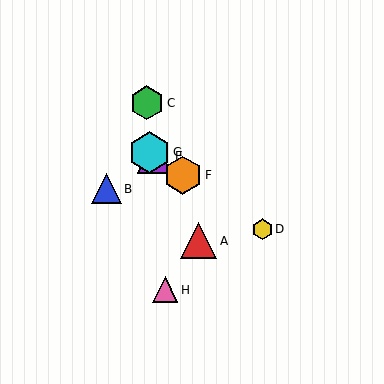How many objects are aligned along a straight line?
4 objects (D, E, F, G) are aligned along a straight line.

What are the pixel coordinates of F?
Object F is at (183, 175).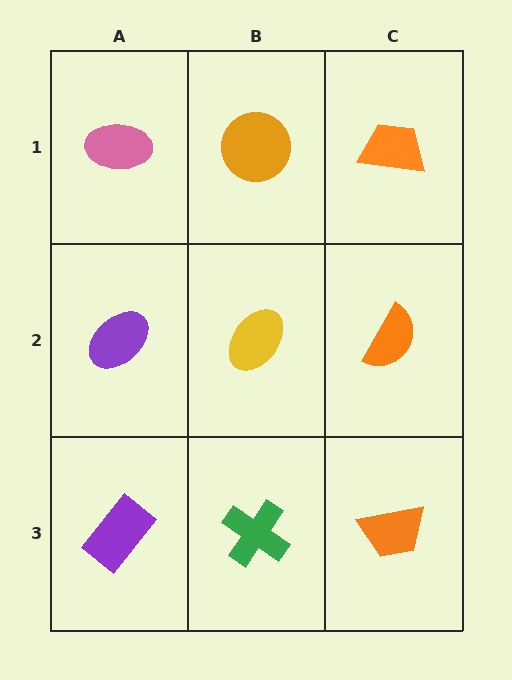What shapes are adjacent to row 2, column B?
An orange circle (row 1, column B), a green cross (row 3, column B), a purple ellipse (row 2, column A), an orange semicircle (row 2, column C).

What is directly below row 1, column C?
An orange semicircle.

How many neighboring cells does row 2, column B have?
4.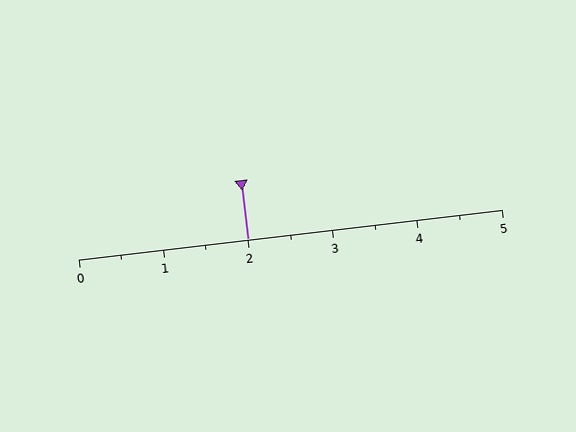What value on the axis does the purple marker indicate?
The marker indicates approximately 2.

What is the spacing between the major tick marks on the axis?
The major ticks are spaced 1 apart.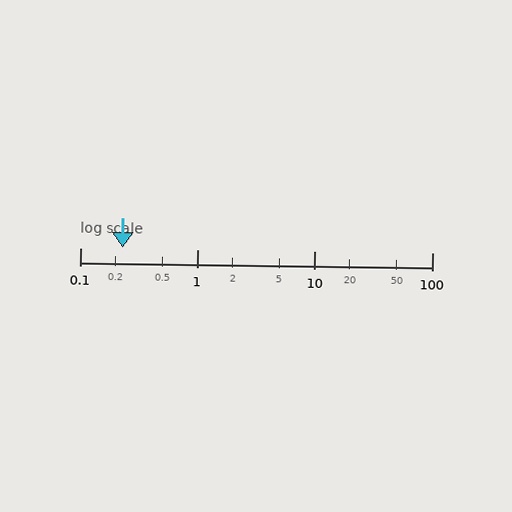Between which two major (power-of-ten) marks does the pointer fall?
The pointer is between 0.1 and 1.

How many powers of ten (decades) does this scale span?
The scale spans 3 decades, from 0.1 to 100.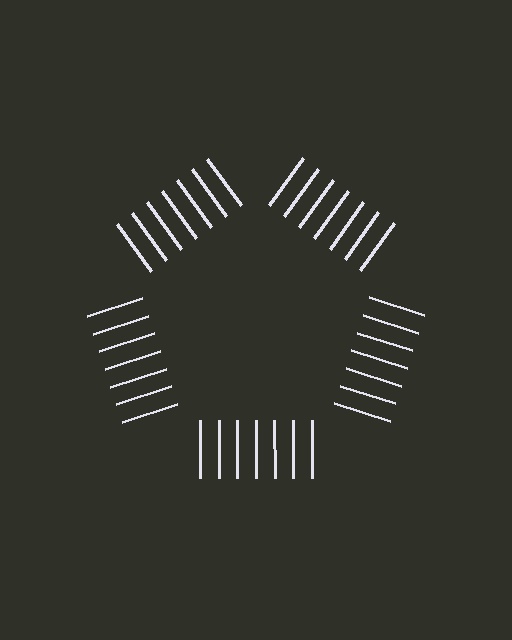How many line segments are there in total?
35 — 7 along each of the 5 edges.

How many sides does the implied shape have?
5 sides — the line-ends trace a pentagon.